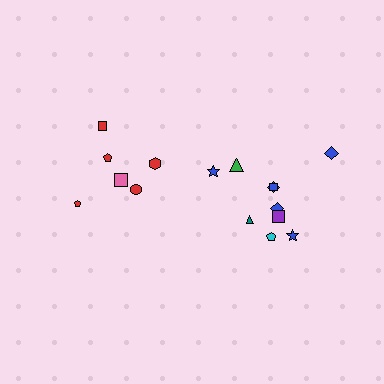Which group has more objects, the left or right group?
The right group.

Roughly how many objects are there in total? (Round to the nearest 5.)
Roughly 15 objects in total.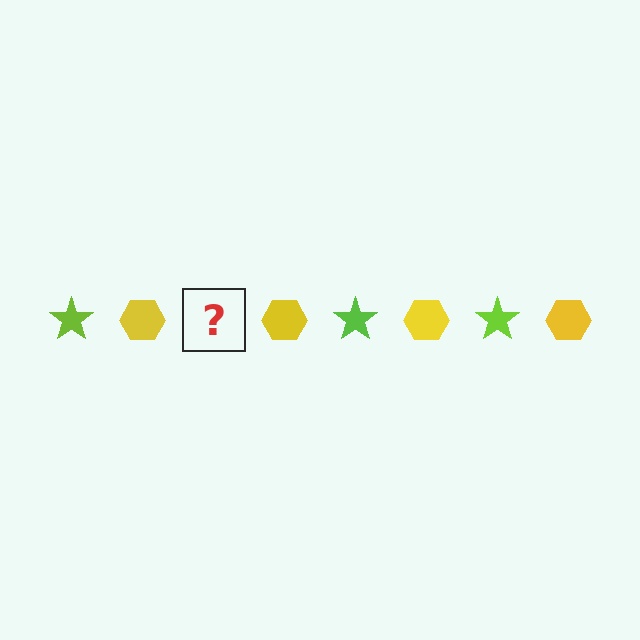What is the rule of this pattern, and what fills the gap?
The rule is that the pattern alternates between lime star and yellow hexagon. The gap should be filled with a lime star.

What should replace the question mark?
The question mark should be replaced with a lime star.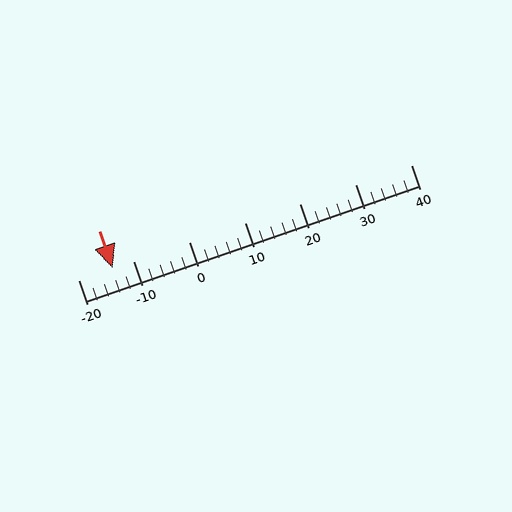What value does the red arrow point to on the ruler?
The red arrow points to approximately -14.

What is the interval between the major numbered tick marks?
The major tick marks are spaced 10 units apart.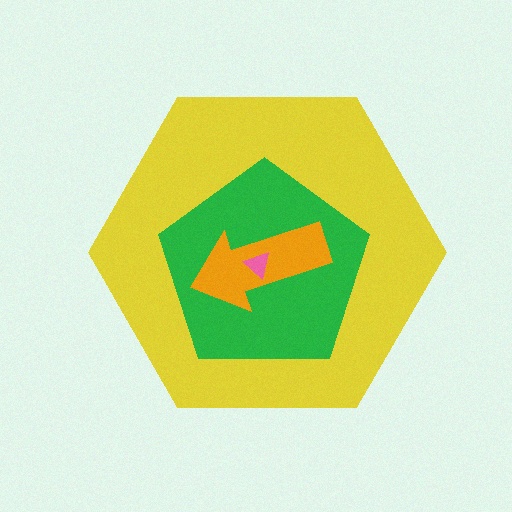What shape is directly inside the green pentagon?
The orange arrow.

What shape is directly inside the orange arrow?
The pink triangle.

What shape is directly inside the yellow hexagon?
The green pentagon.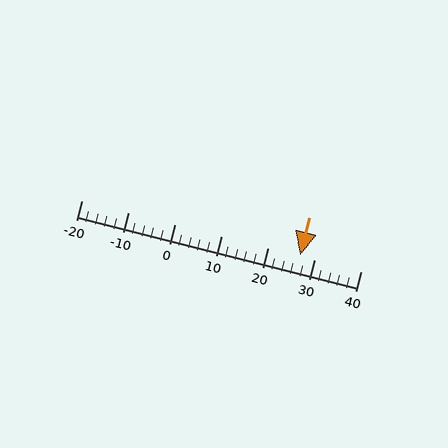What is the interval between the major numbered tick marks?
The major tick marks are spaced 10 units apart.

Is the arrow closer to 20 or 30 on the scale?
The arrow is closer to 30.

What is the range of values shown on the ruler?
The ruler shows values from -20 to 40.